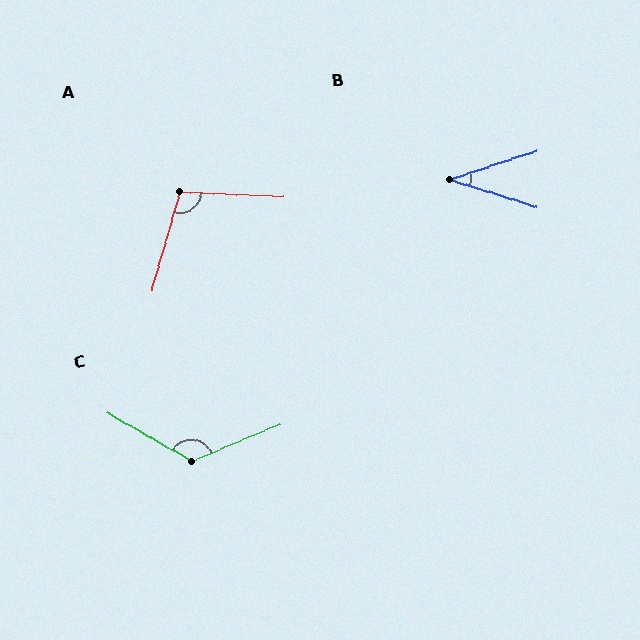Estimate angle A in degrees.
Approximately 103 degrees.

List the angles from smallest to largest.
B (36°), A (103°), C (127°).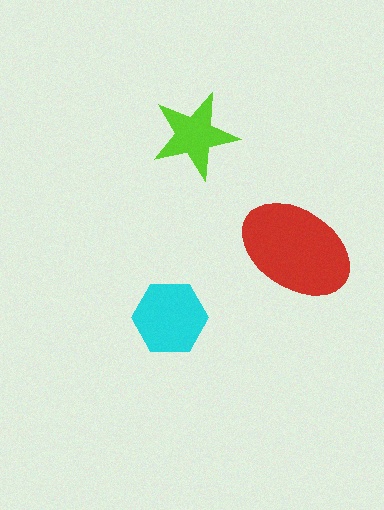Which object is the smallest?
The lime star.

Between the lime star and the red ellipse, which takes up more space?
The red ellipse.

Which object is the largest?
The red ellipse.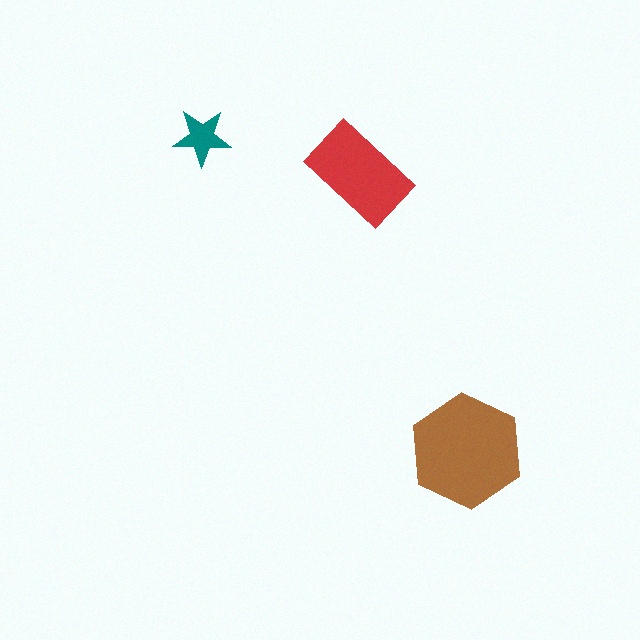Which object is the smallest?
The teal star.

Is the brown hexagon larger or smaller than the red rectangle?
Larger.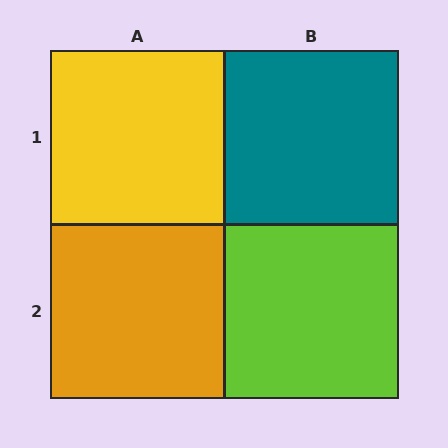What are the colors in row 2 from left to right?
Orange, lime.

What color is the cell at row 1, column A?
Yellow.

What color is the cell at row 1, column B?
Teal.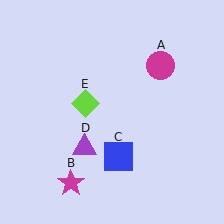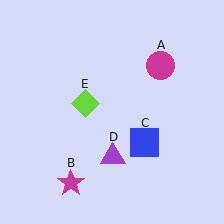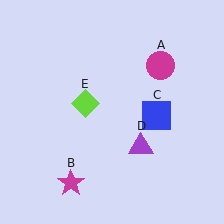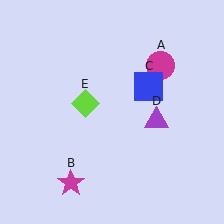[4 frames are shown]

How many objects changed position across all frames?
2 objects changed position: blue square (object C), purple triangle (object D).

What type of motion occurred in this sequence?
The blue square (object C), purple triangle (object D) rotated counterclockwise around the center of the scene.